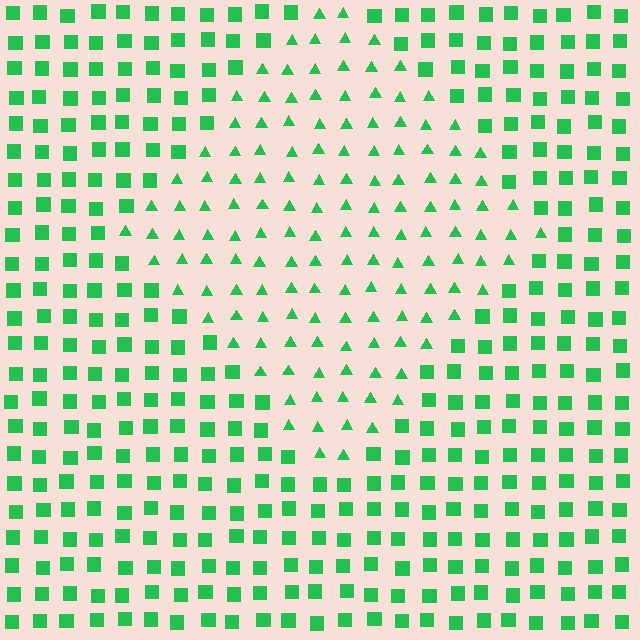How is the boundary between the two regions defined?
The boundary is defined by a change in element shape: triangles inside vs. squares outside. All elements share the same color and spacing.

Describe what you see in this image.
The image is filled with small green elements arranged in a uniform grid. A diamond-shaped region contains triangles, while the surrounding area contains squares. The boundary is defined purely by the change in element shape.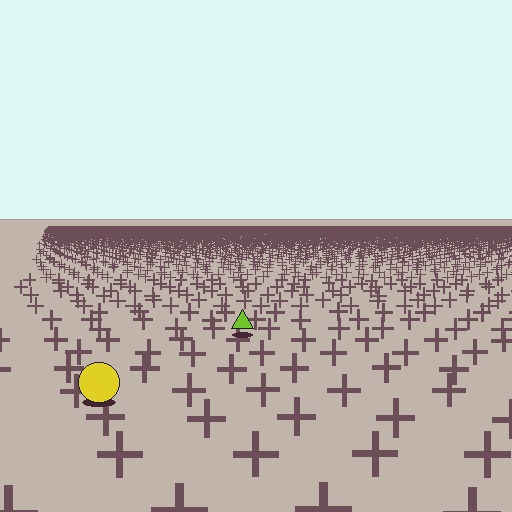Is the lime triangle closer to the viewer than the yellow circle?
No. The yellow circle is closer — you can tell from the texture gradient: the ground texture is coarser near it.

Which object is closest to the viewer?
The yellow circle is closest. The texture marks near it are larger and more spread out.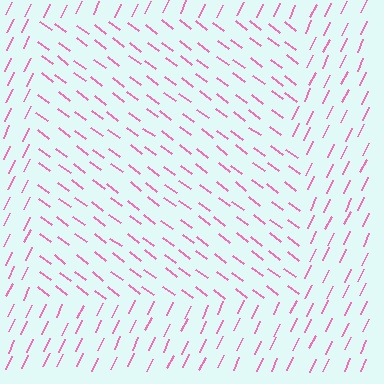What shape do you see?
I see a rectangle.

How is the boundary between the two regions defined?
The boundary is defined purely by a change in line orientation (approximately 78 degrees difference). All lines are the same color and thickness.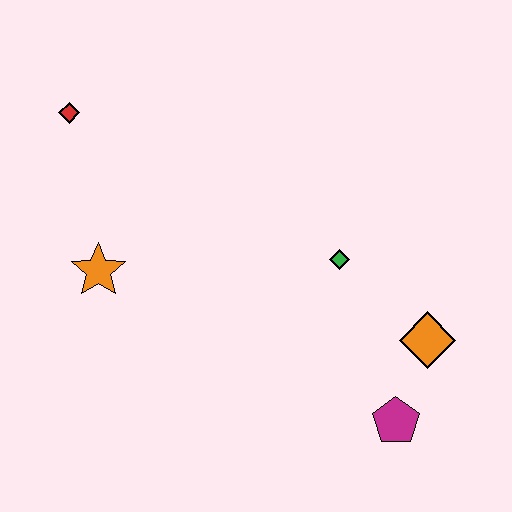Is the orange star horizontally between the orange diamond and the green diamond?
No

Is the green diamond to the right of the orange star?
Yes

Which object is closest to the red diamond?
The orange star is closest to the red diamond.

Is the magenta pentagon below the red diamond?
Yes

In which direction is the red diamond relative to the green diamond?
The red diamond is to the left of the green diamond.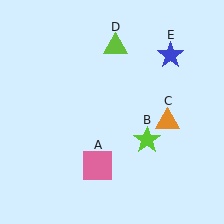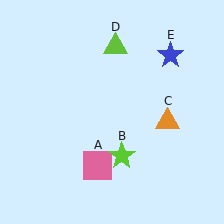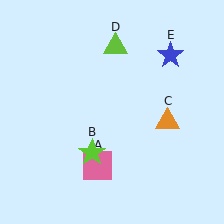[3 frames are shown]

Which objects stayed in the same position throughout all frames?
Pink square (object A) and orange triangle (object C) and lime triangle (object D) and blue star (object E) remained stationary.